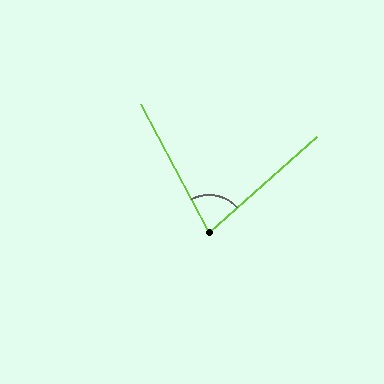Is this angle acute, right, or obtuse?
It is acute.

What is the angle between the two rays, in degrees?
Approximately 76 degrees.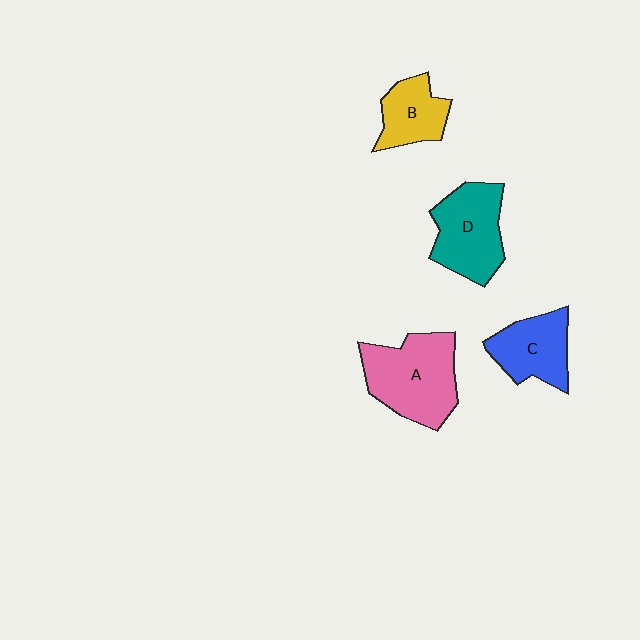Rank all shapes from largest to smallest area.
From largest to smallest: A (pink), D (teal), C (blue), B (yellow).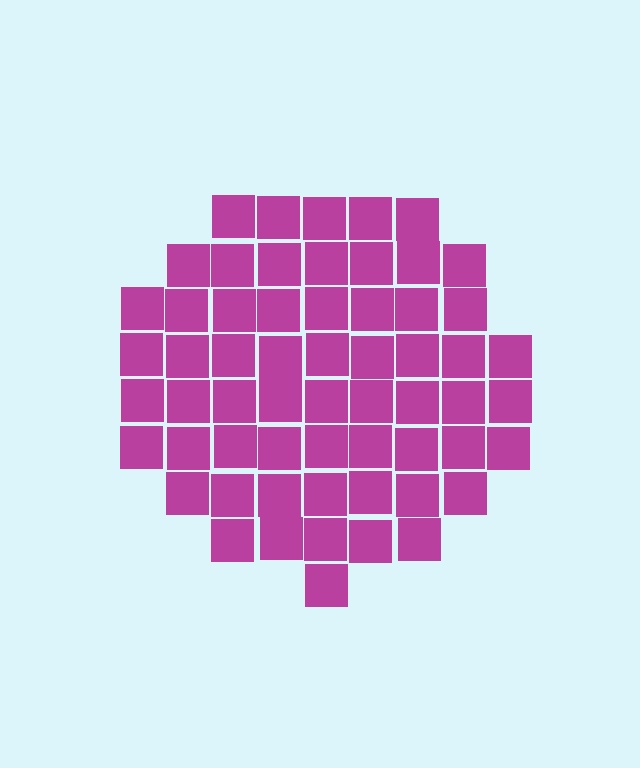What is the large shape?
The large shape is a circle.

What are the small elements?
The small elements are squares.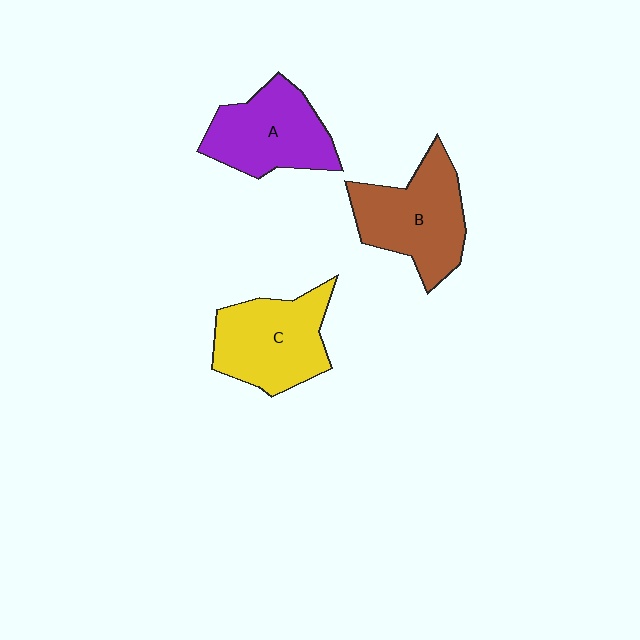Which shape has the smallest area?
Shape A (purple).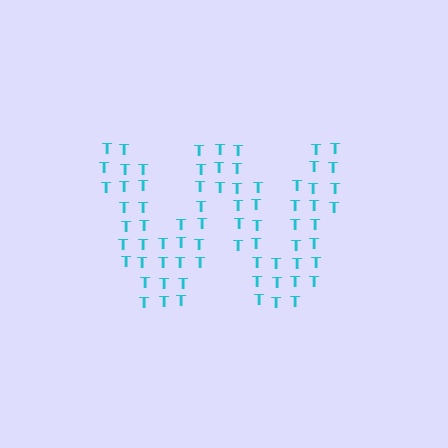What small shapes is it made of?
It is made of small letter T's.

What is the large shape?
The large shape is the letter W.